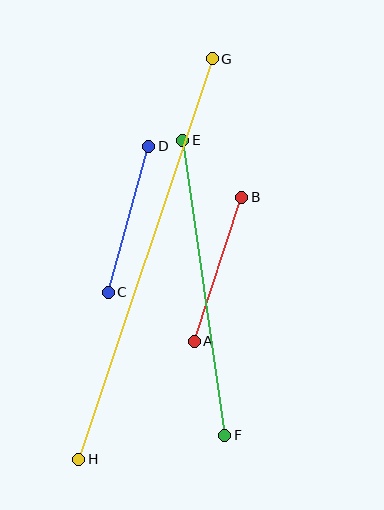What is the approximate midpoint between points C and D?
The midpoint is at approximately (129, 219) pixels.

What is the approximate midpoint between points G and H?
The midpoint is at approximately (146, 259) pixels.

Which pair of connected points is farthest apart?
Points G and H are farthest apart.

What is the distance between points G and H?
The distance is approximately 423 pixels.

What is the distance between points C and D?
The distance is approximately 151 pixels.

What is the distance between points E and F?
The distance is approximately 298 pixels.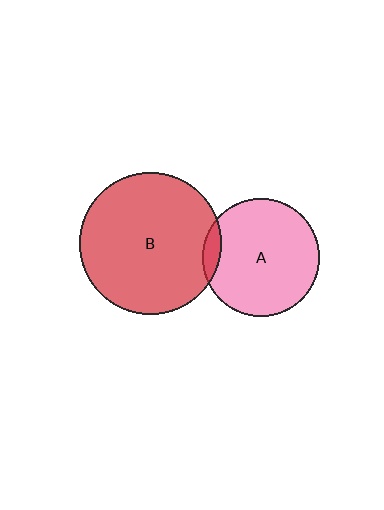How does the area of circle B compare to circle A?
Approximately 1.5 times.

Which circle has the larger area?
Circle B (red).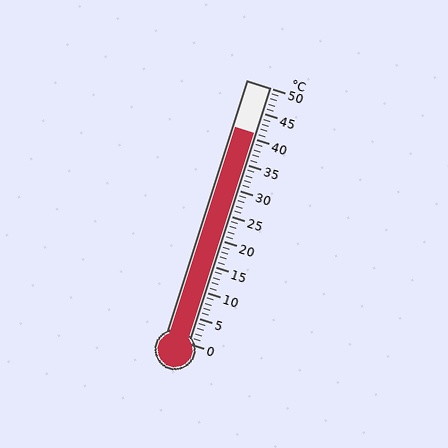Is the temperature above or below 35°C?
The temperature is above 35°C.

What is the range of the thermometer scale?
The thermometer scale ranges from 0°C to 50°C.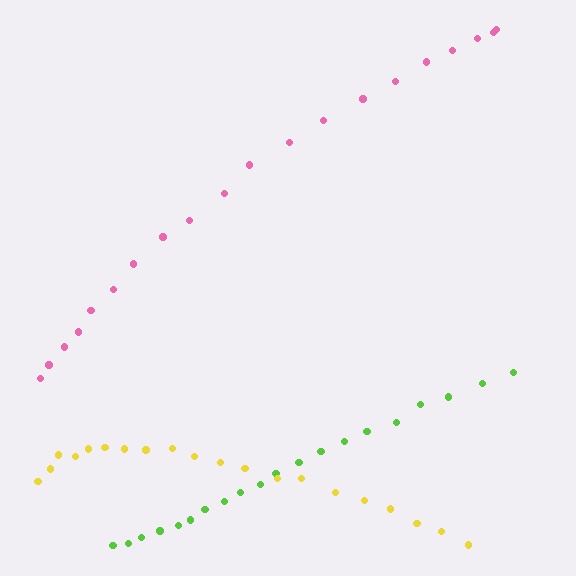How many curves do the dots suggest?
There are 3 distinct paths.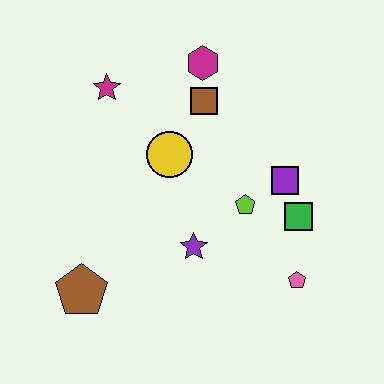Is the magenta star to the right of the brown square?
No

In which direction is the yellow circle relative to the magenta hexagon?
The yellow circle is below the magenta hexagon.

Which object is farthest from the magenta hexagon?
The brown pentagon is farthest from the magenta hexagon.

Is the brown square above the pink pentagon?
Yes